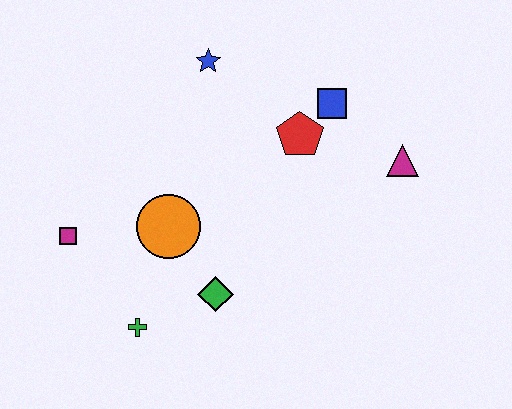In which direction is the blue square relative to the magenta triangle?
The blue square is to the left of the magenta triangle.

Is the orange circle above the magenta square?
Yes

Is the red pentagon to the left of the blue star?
No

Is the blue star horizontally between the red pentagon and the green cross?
Yes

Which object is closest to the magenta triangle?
The blue square is closest to the magenta triangle.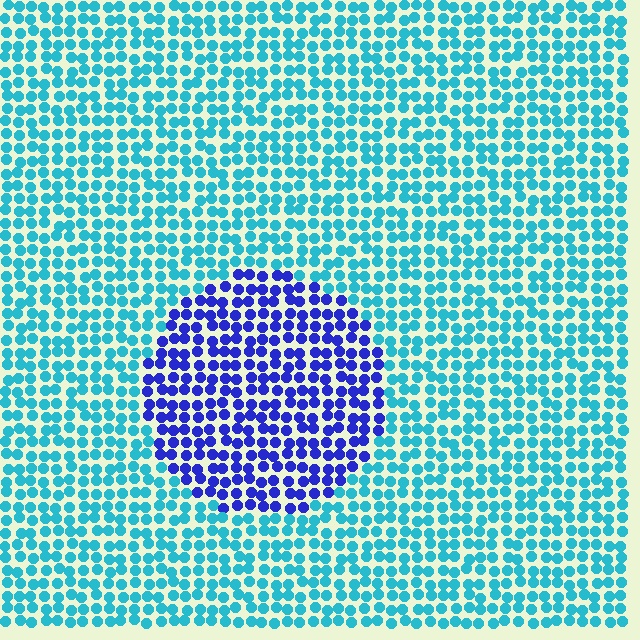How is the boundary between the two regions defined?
The boundary is defined purely by a slight shift in hue (about 53 degrees). Spacing, size, and orientation are identical on both sides.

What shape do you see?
I see a circle.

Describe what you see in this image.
The image is filled with small cyan elements in a uniform arrangement. A circle-shaped region is visible where the elements are tinted to a slightly different hue, forming a subtle color boundary.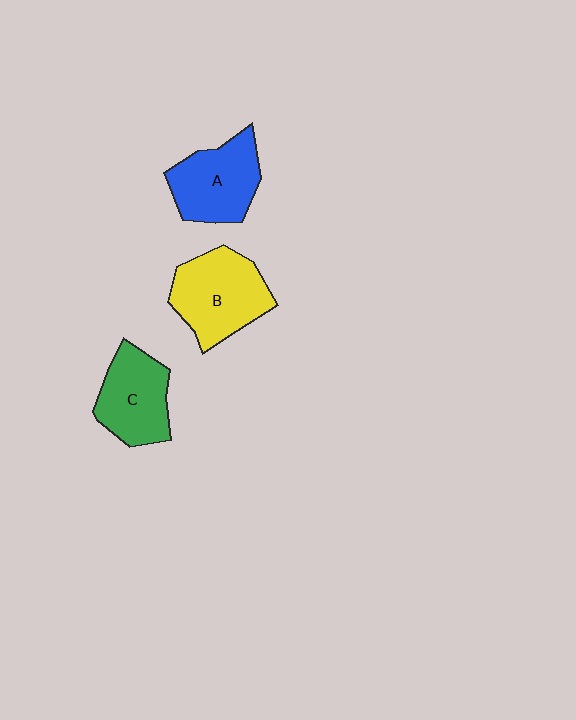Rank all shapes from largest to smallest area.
From largest to smallest: B (yellow), A (blue), C (green).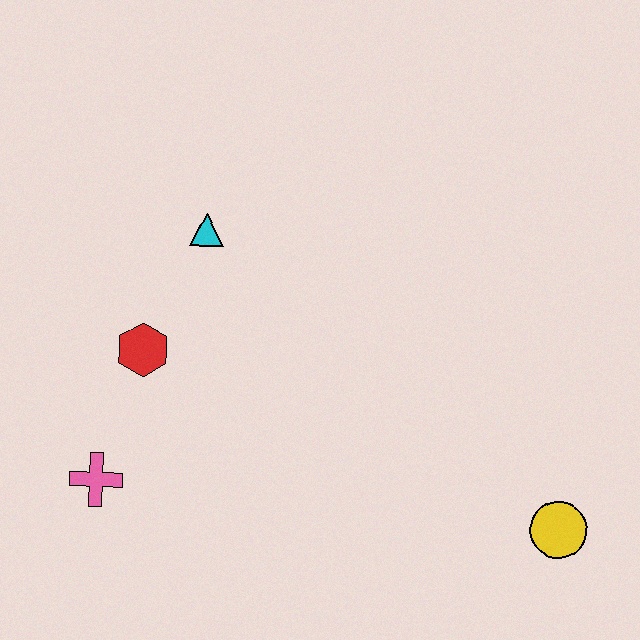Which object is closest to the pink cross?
The red hexagon is closest to the pink cross.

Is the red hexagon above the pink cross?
Yes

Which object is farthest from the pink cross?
The yellow circle is farthest from the pink cross.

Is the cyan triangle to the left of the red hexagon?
No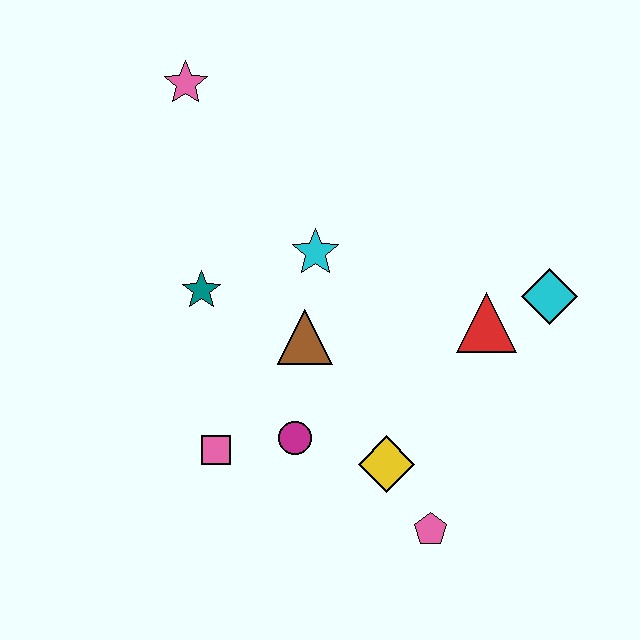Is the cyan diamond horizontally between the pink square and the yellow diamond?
No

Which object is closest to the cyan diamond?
The red triangle is closest to the cyan diamond.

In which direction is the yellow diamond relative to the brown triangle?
The yellow diamond is below the brown triangle.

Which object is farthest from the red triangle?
The pink star is farthest from the red triangle.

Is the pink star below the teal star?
No